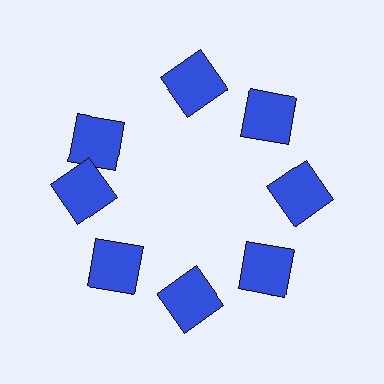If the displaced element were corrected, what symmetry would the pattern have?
It would have 8-fold rotational symmetry — the pattern would map onto itself every 45 degrees.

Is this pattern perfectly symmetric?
No. The 8 blue squares are arranged in a ring, but one element near the 10 o'clock position is rotated out of alignment along the ring, breaking the 8-fold rotational symmetry.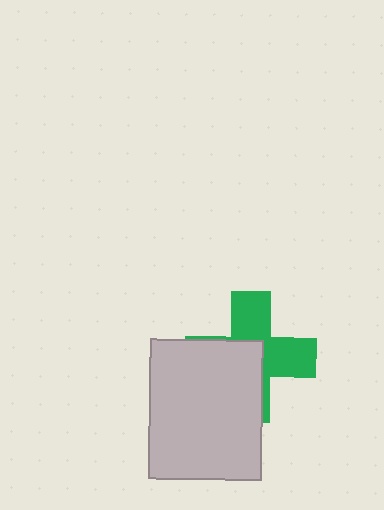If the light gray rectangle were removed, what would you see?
You would see the complete green cross.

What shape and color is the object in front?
The object in front is a light gray rectangle.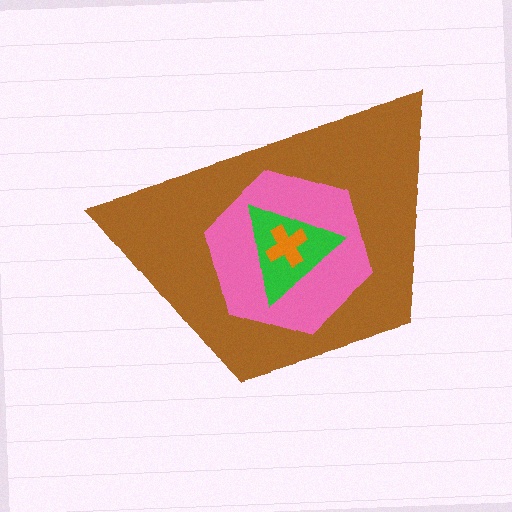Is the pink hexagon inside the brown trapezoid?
Yes.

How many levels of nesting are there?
4.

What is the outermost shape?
The brown trapezoid.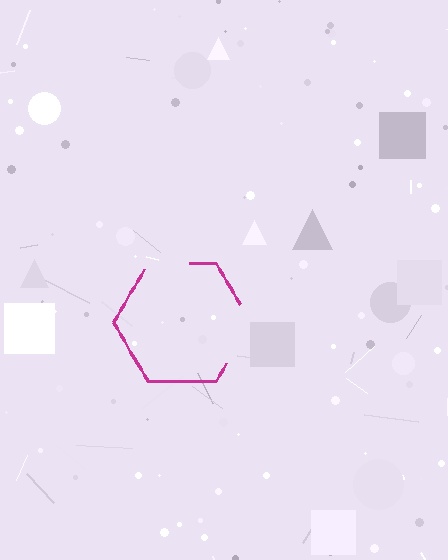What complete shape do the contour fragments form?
The contour fragments form a hexagon.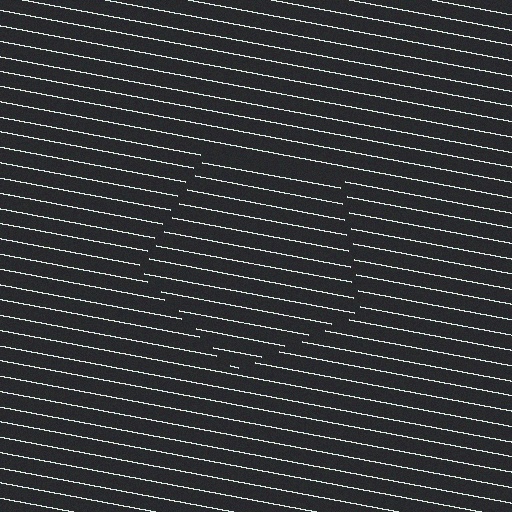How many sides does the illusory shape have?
5 sides — the line-ends trace a pentagon.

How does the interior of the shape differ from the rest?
The interior of the shape contains the same grating, shifted by half a period — the contour is defined by the phase discontinuity where line-ends from the inner and outer gratings abut.